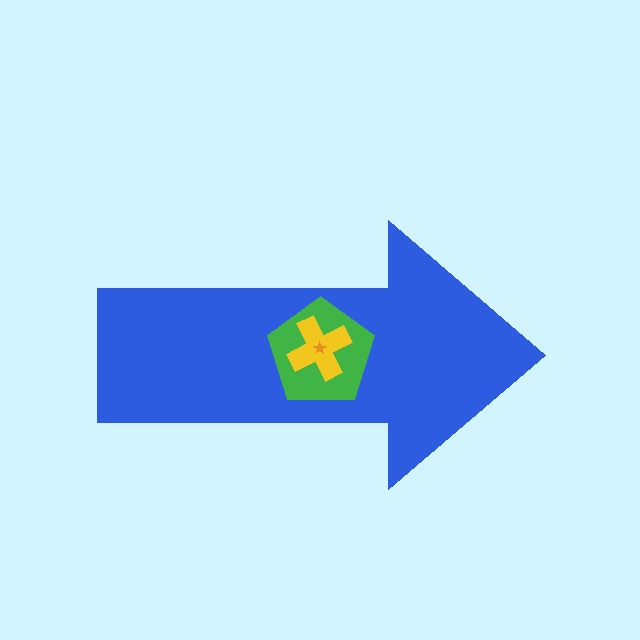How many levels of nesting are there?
4.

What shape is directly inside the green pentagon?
The yellow cross.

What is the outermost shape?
The blue arrow.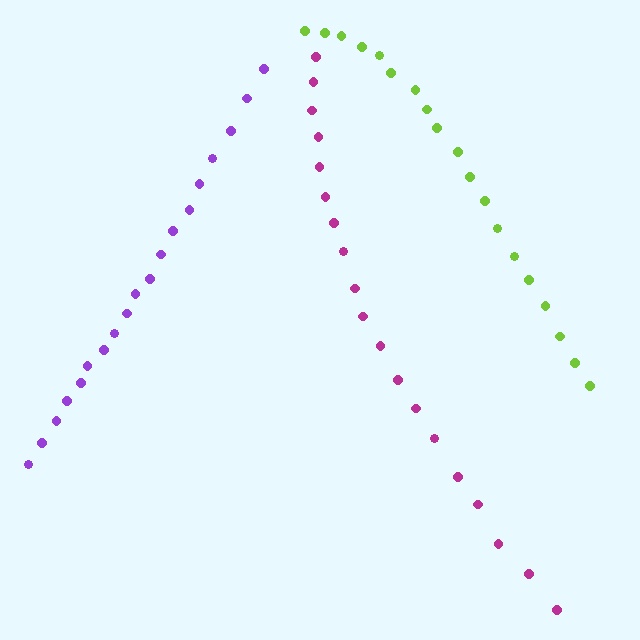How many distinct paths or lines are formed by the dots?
There are 3 distinct paths.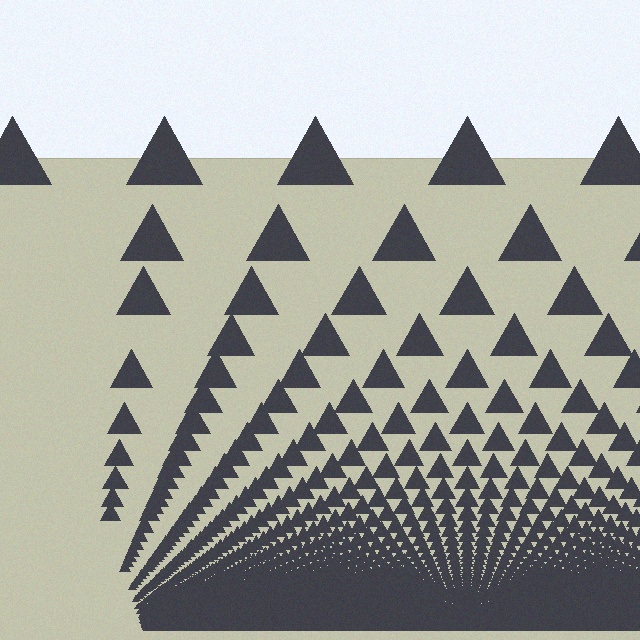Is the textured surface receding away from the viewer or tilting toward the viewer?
The surface appears to tilt toward the viewer. Texture elements get larger and sparser toward the top.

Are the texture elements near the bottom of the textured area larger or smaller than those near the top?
Smaller. The gradient is inverted — elements near the bottom are smaller and denser.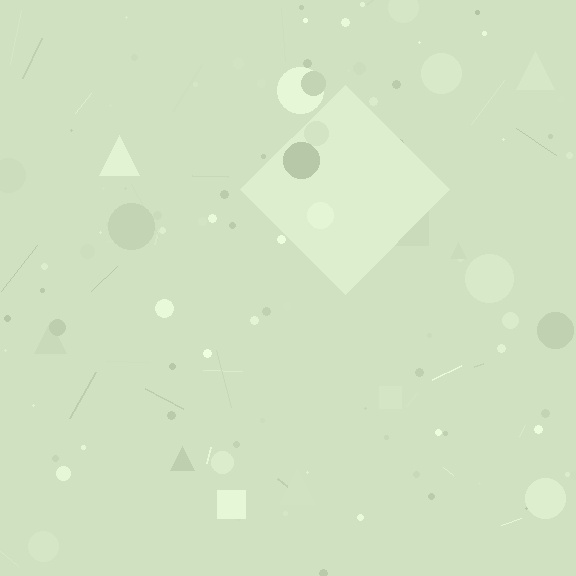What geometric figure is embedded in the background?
A diamond is embedded in the background.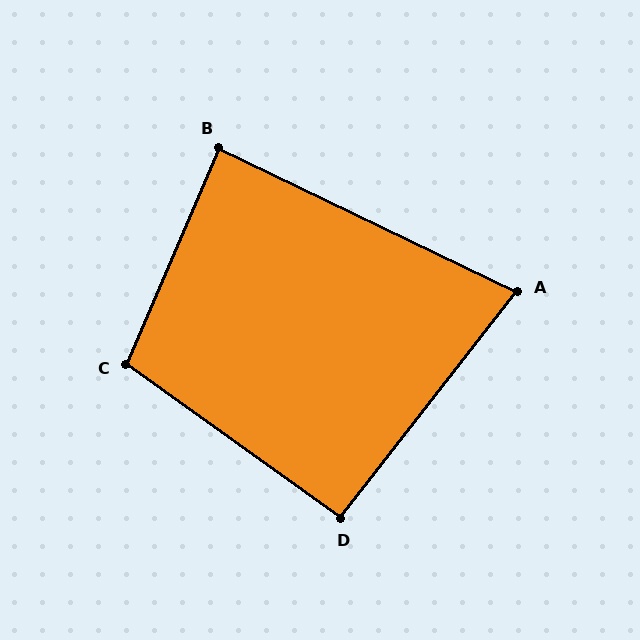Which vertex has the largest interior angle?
C, at approximately 102 degrees.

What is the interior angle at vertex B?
Approximately 88 degrees (approximately right).